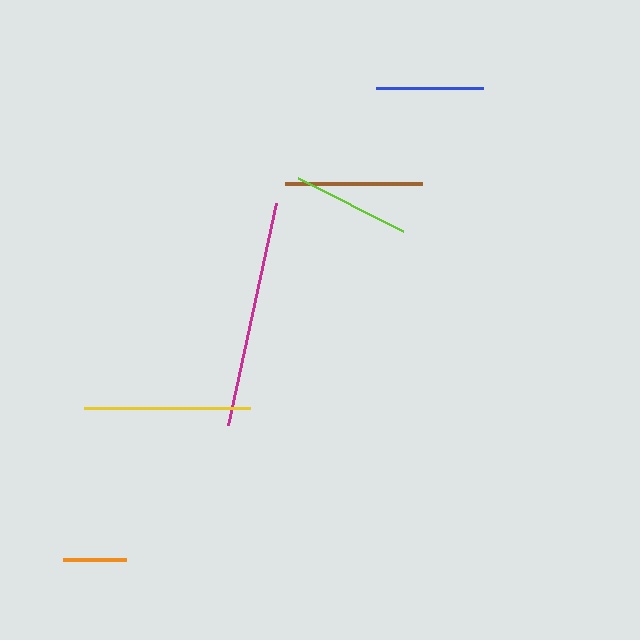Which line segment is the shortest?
The orange line is the shortest at approximately 63 pixels.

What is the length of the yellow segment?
The yellow segment is approximately 167 pixels long.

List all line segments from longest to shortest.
From longest to shortest: magenta, yellow, brown, lime, blue, orange.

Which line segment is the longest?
The magenta line is the longest at approximately 227 pixels.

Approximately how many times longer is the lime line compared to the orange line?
The lime line is approximately 1.9 times the length of the orange line.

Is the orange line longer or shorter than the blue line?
The blue line is longer than the orange line.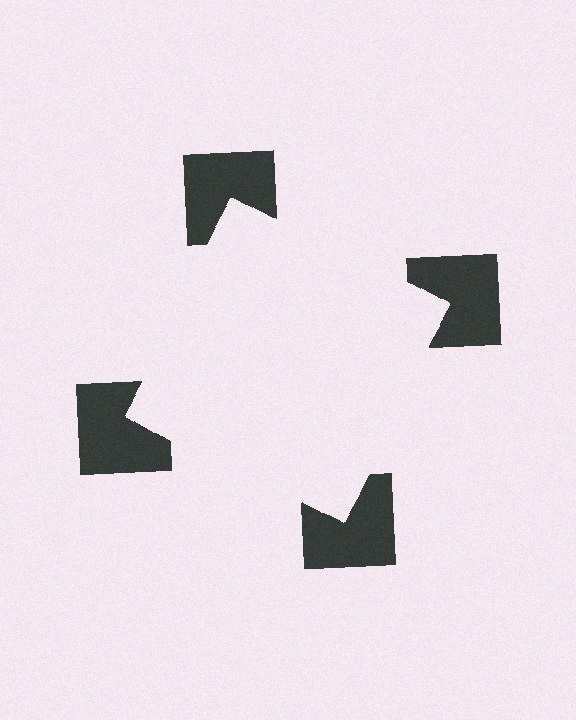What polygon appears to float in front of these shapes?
An illusory square — its edges are inferred from the aligned wedge cuts in the notched squares, not physically drawn.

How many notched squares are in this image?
There are 4 — one at each vertex of the illusory square.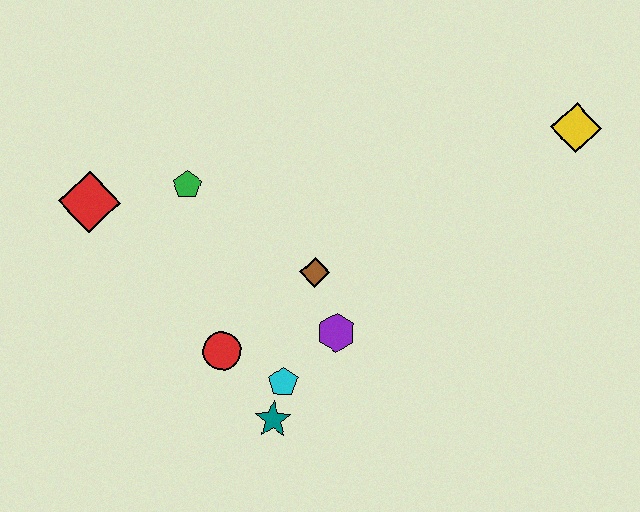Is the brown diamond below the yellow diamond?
Yes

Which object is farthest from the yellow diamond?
The red diamond is farthest from the yellow diamond.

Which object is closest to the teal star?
The cyan pentagon is closest to the teal star.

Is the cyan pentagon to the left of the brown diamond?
Yes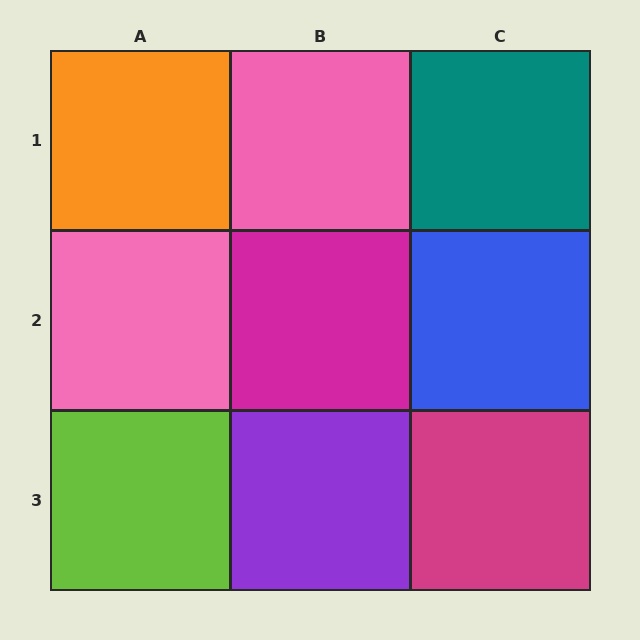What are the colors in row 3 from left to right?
Lime, purple, magenta.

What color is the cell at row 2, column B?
Magenta.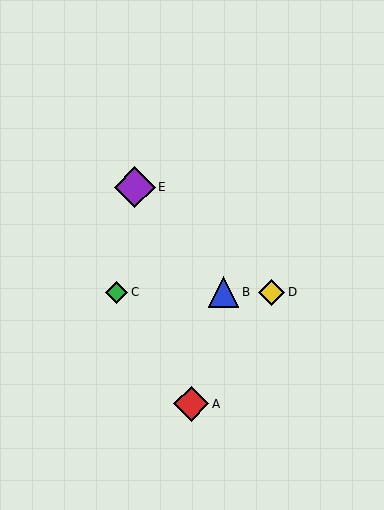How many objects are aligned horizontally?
3 objects (B, C, D) are aligned horizontally.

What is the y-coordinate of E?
Object E is at y≈187.